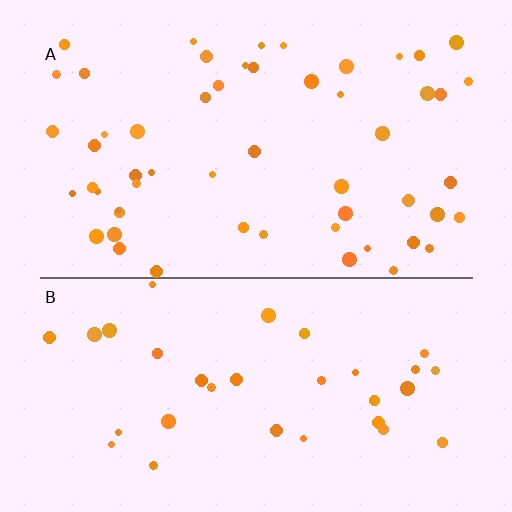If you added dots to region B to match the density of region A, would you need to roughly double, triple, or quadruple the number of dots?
Approximately double.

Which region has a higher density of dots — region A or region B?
A (the top).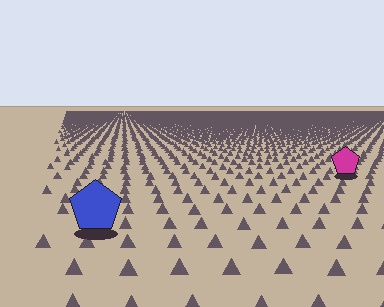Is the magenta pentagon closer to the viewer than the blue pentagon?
No. The blue pentagon is closer — you can tell from the texture gradient: the ground texture is coarser near it.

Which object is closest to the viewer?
The blue pentagon is closest. The texture marks near it are larger and more spread out.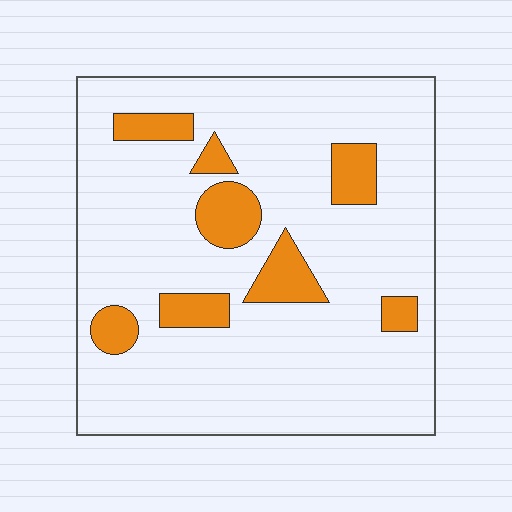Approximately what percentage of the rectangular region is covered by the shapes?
Approximately 15%.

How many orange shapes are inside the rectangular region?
8.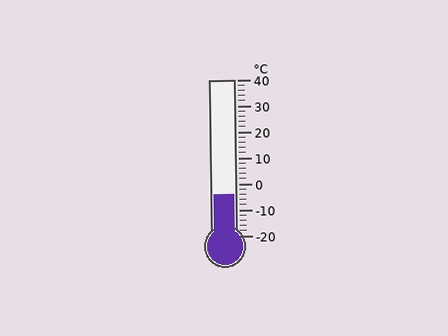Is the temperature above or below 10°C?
The temperature is below 10°C.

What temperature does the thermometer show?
The thermometer shows approximately -4°C.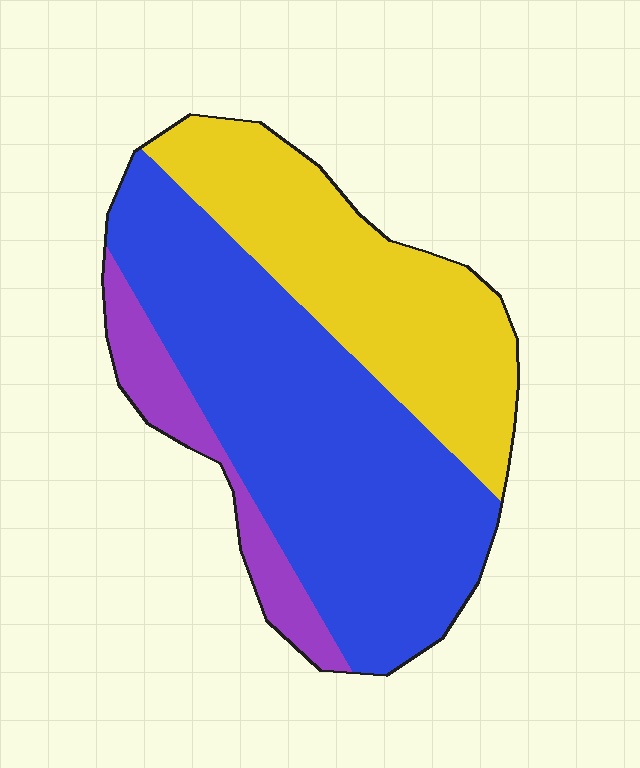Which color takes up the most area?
Blue, at roughly 55%.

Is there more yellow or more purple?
Yellow.